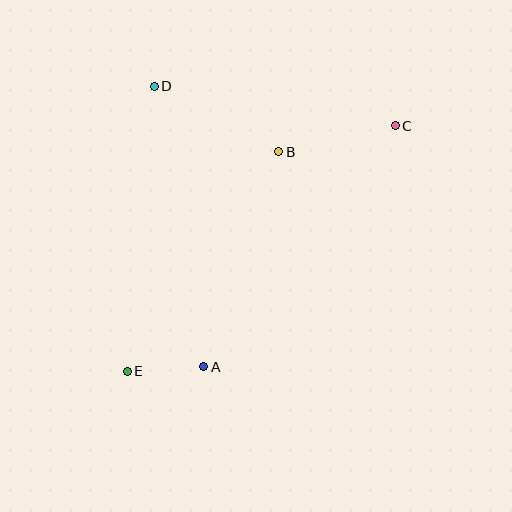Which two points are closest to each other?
Points A and E are closest to each other.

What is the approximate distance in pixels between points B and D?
The distance between B and D is approximately 140 pixels.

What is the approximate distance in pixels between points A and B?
The distance between A and B is approximately 228 pixels.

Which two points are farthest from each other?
Points C and E are farthest from each other.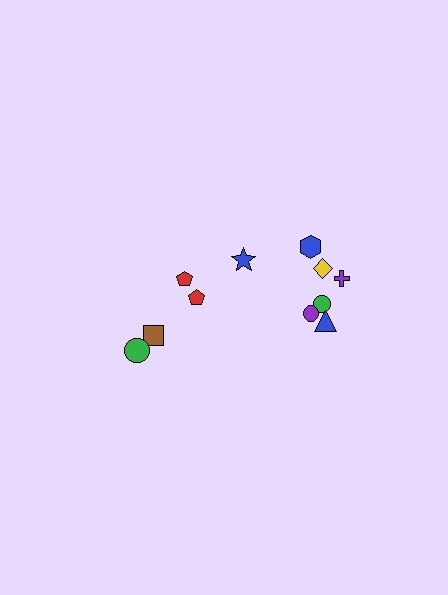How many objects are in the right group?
There are 7 objects.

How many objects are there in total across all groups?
There are 11 objects.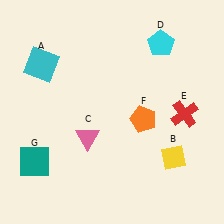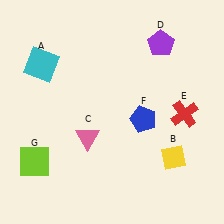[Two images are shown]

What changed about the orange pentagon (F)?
In Image 1, F is orange. In Image 2, it changed to blue.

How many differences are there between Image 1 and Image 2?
There are 3 differences between the two images.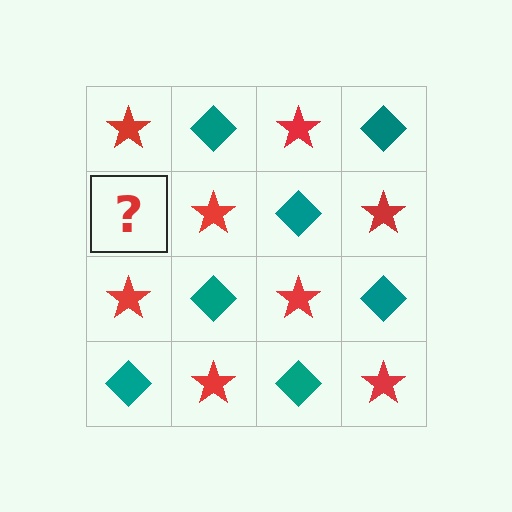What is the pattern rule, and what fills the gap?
The rule is that it alternates red star and teal diamond in a checkerboard pattern. The gap should be filled with a teal diamond.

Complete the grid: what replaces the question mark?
The question mark should be replaced with a teal diamond.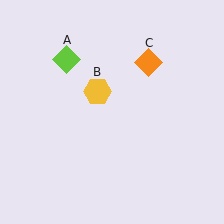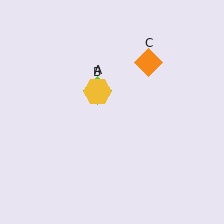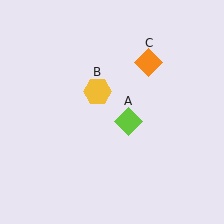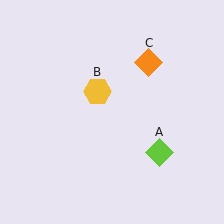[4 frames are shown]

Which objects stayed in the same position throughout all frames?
Yellow hexagon (object B) and orange diamond (object C) remained stationary.